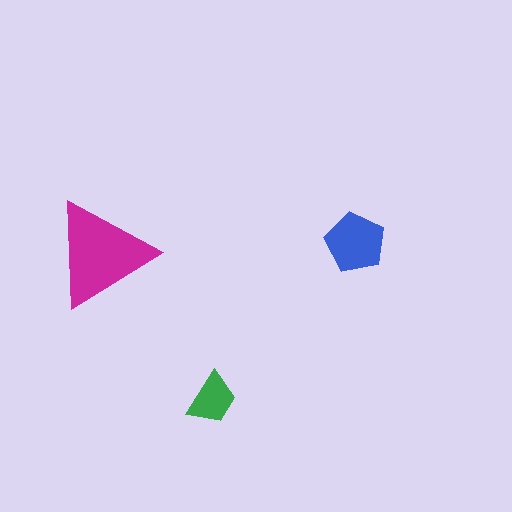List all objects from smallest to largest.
The green trapezoid, the blue pentagon, the magenta triangle.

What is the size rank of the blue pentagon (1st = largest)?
2nd.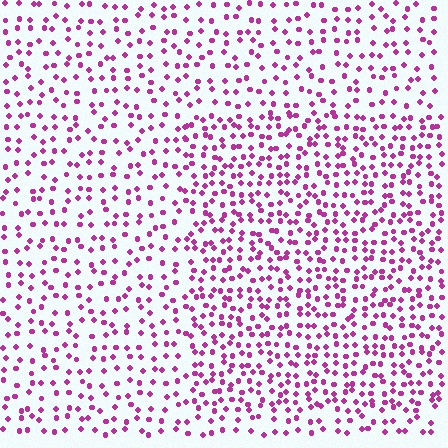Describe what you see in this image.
The image contains small magenta elements arranged at two different densities. A rectangle-shaped region is visible where the elements are more densely packed than the surrounding area.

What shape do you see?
I see a rectangle.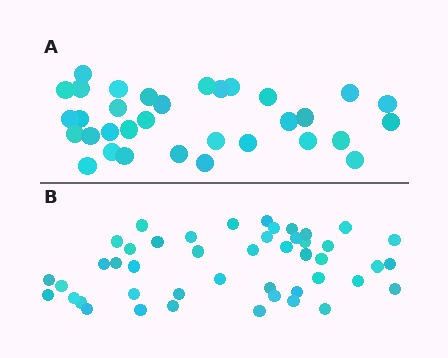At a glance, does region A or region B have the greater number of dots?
Region B (the bottom region) has more dots.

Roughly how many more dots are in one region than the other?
Region B has approximately 15 more dots than region A.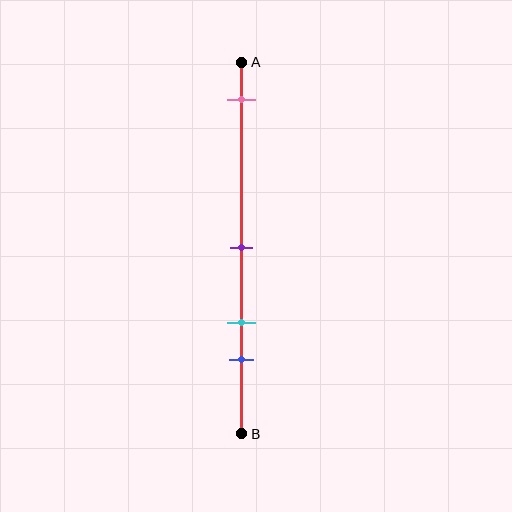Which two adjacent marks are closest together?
The cyan and blue marks are the closest adjacent pair.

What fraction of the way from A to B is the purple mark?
The purple mark is approximately 50% (0.5) of the way from A to B.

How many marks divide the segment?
There are 4 marks dividing the segment.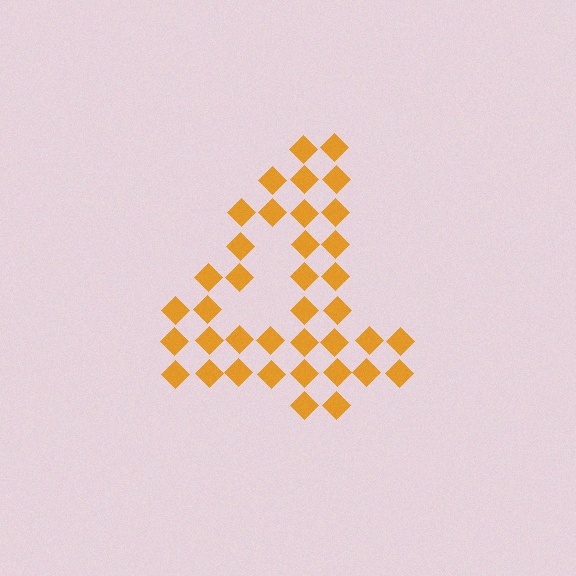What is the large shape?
The large shape is the digit 4.